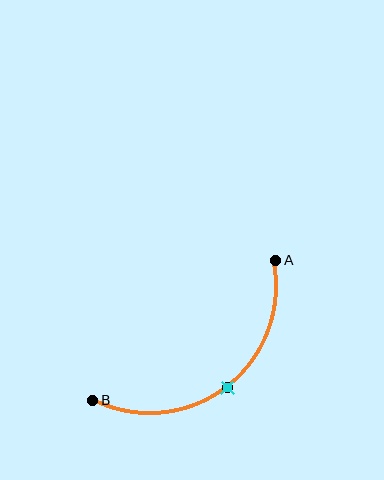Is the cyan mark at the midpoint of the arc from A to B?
Yes. The cyan mark lies on the arc at equal arc-length from both A and B — it is the arc midpoint.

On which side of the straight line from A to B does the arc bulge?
The arc bulges below and to the right of the straight line connecting A and B.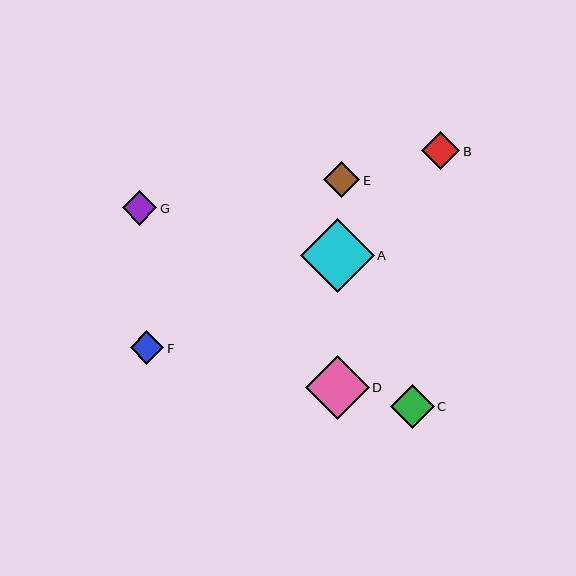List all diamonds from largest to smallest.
From largest to smallest: A, D, C, B, E, G, F.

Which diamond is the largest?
Diamond A is the largest with a size of approximately 73 pixels.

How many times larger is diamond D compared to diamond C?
Diamond D is approximately 1.5 times the size of diamond C.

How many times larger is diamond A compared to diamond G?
Diamond A is approximately 2.1 times the size of diamond G.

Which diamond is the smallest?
Diamond F is the smallest with a size of approximately 34 pixels.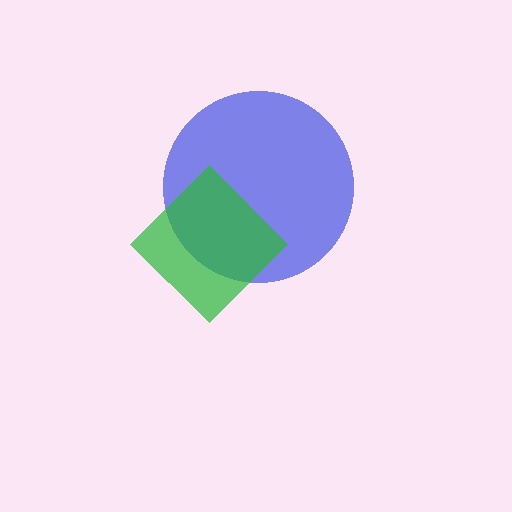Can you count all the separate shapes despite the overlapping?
Yes, there are 2 separate shapes.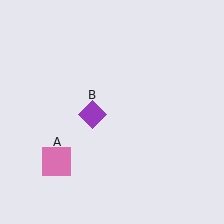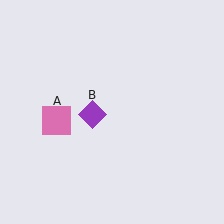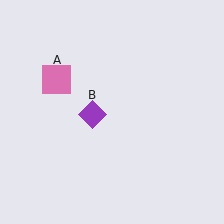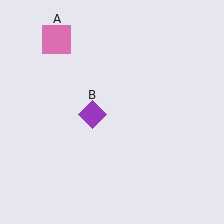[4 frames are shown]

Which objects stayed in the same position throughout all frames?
Purple diamond (object B) remained stationary.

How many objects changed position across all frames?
1 object changed position: pink square (object A).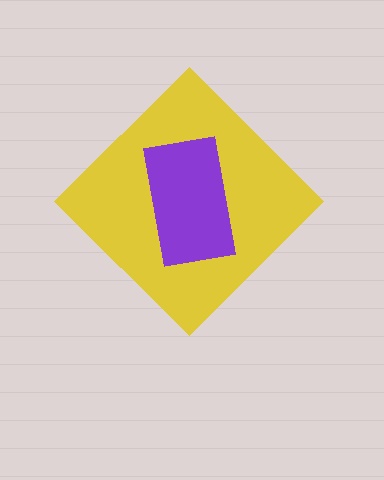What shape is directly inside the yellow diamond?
The purple rectangle.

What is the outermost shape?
The yellow diamond.